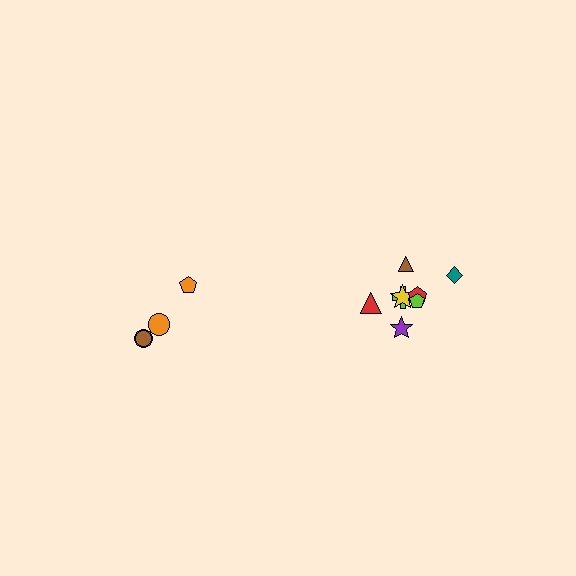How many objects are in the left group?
There are 4 objects.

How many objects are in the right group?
There are 8 objects.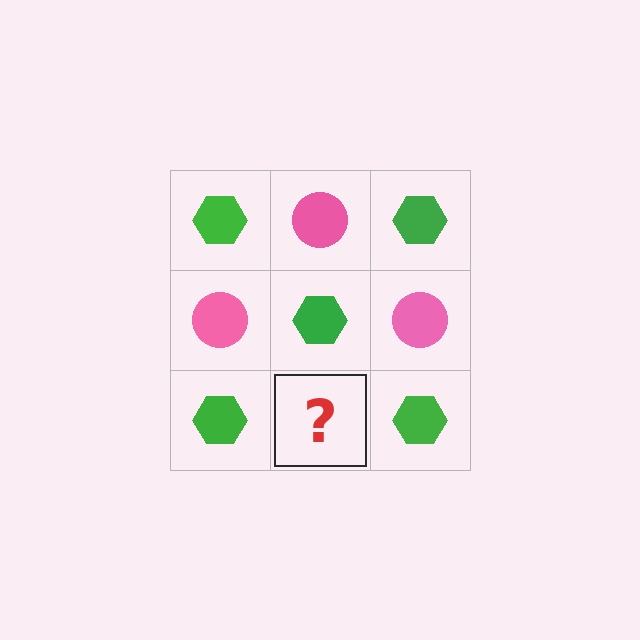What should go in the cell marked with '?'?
The missing cell should contain a pink circle.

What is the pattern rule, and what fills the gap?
The rule is that it alternates green hexagon and pink circle in a checkerboard pattern. The gap should be filled with a pink circle.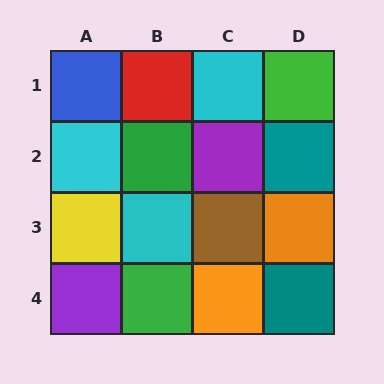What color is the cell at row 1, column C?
Cyan.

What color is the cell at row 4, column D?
Teal.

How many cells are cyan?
3 cells are cyan.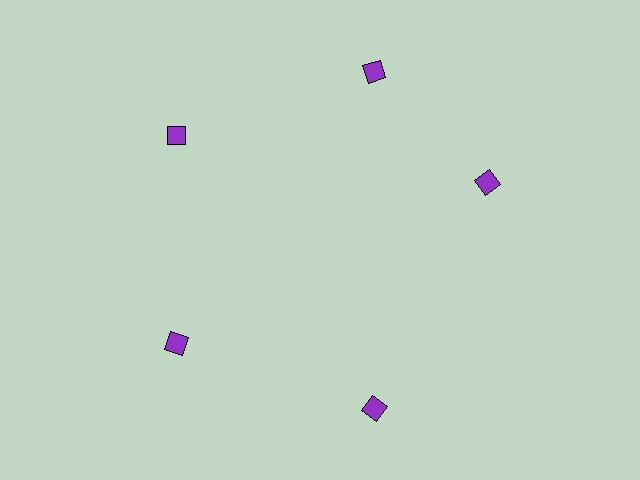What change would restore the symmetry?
The symmetry would be restored by rotating it back into even spacing with its neighbors so that all 5 diamonds sit at equal angles and equal distance from the center.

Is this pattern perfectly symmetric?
No. The 5 purple diamonds are arranged in a ring, but one element near the 3 o'clock position is rotated out of alignment along the ring, breaking the 5-fold rotational symmetry.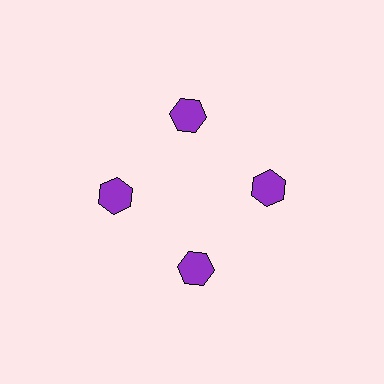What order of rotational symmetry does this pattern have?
This pattern has 4-fold rotational symmetry.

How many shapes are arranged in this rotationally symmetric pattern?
There are 4 shapes, arranged in 4 groups of 1.